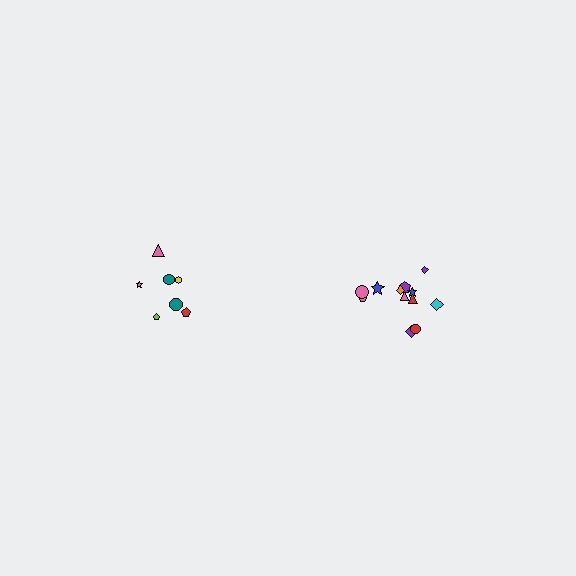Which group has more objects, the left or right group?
The right group.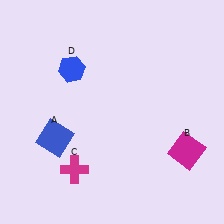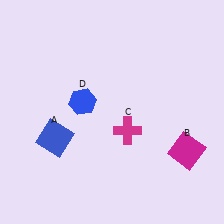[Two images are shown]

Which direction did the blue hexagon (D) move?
The blue hexagon (D) moved down.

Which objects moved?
The objects that moved are: the magenta cross (C), the blue hexagon (D).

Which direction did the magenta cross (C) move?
The magenta cross (C) moved right.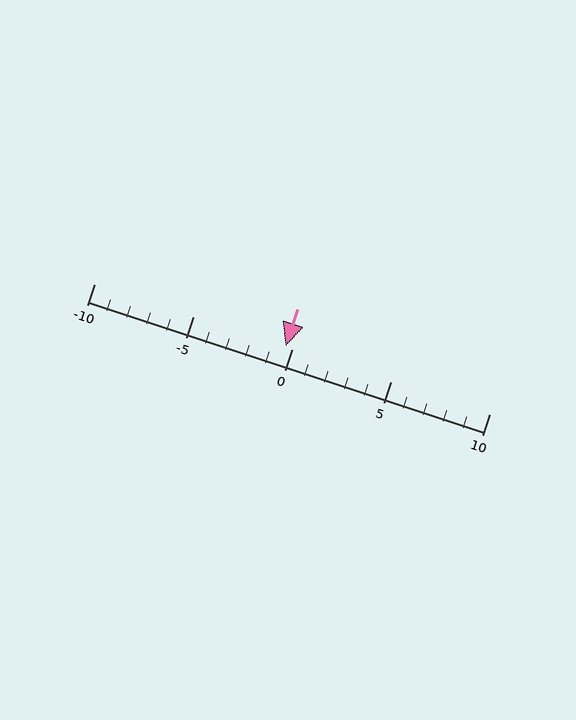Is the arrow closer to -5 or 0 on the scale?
The arrow is closer to 0.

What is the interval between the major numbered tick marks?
The major tick marks are spaced 5 units apart.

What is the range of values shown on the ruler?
The ruler shows values from -10 to 10.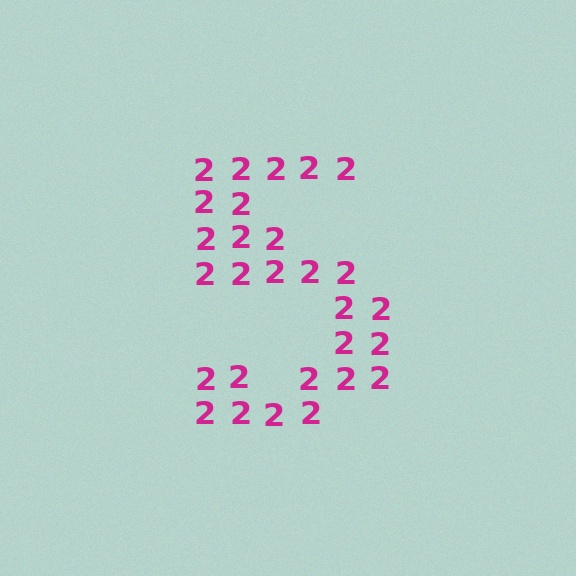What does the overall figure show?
The overall figure shows the digit 5.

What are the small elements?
The small elements are digit 2's.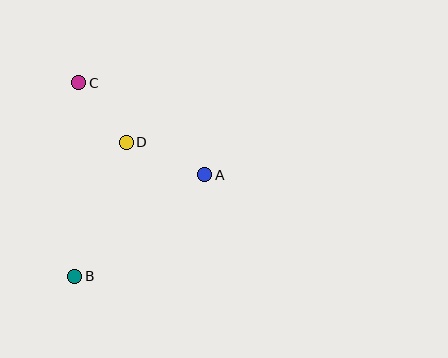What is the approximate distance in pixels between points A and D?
The distance between A and D is approximately 85 pixels.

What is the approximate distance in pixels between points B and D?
The distance between B and D is approximately 144 pixels.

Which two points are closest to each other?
Points C and D are closest to each other.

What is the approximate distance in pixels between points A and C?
The distance between A and C is approximately 156 pixels.